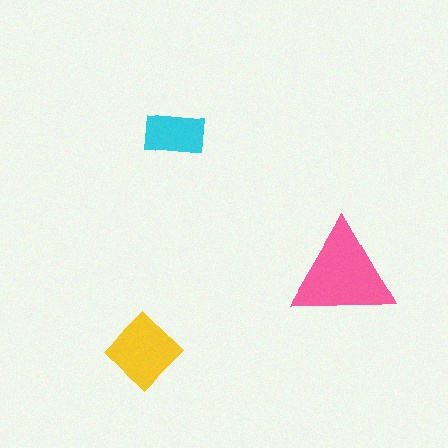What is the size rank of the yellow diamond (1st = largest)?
2nd.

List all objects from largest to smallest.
The pink triangle, the yellow diamond, the cyan rectangle.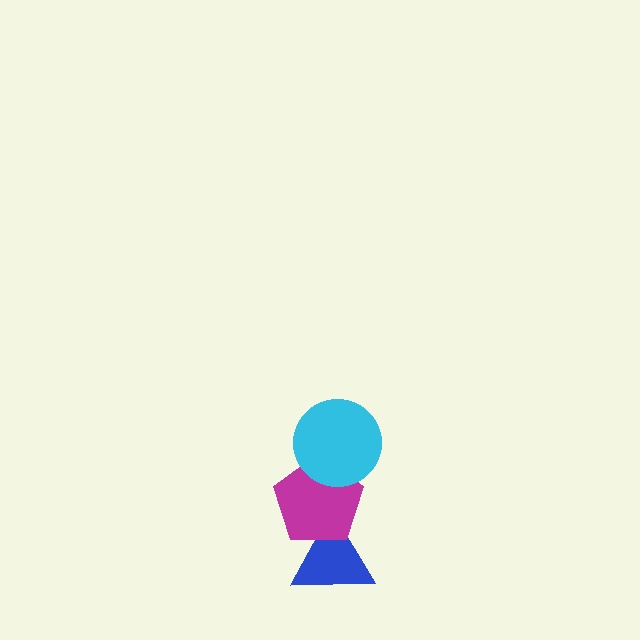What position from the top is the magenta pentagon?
The magenta pentagon is 2nd from the top.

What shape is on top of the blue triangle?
The magenta pentagon is on top of the blue triangle.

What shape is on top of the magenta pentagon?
The cyan circle is on top of the magenta pentagon.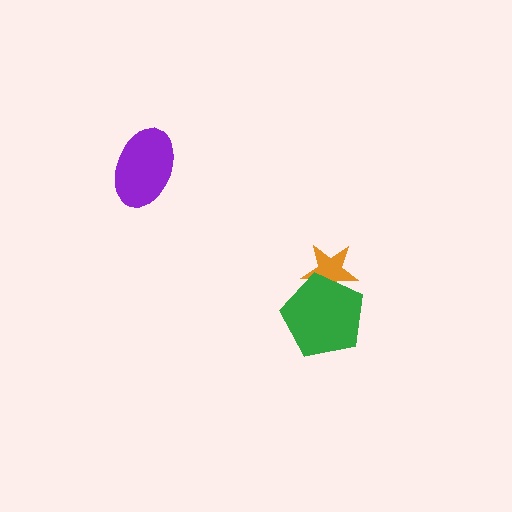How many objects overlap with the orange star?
1 object overlaps with the orange star.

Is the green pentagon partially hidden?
No, no other shape covers it.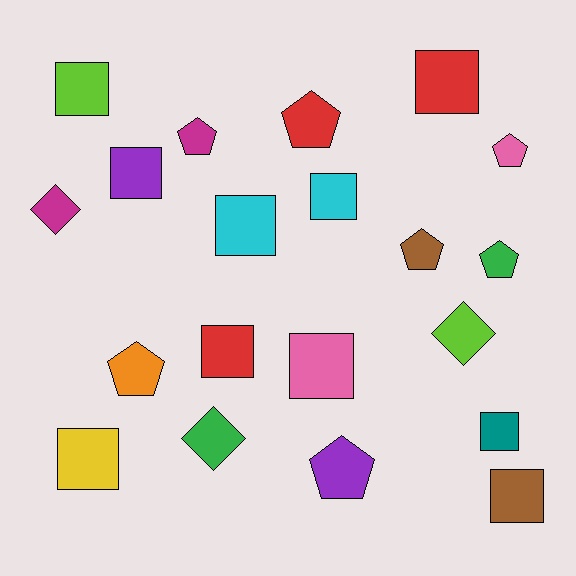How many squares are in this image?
There are 10 squares.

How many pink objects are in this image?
There are 2 pink objects.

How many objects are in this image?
There are 20 objects.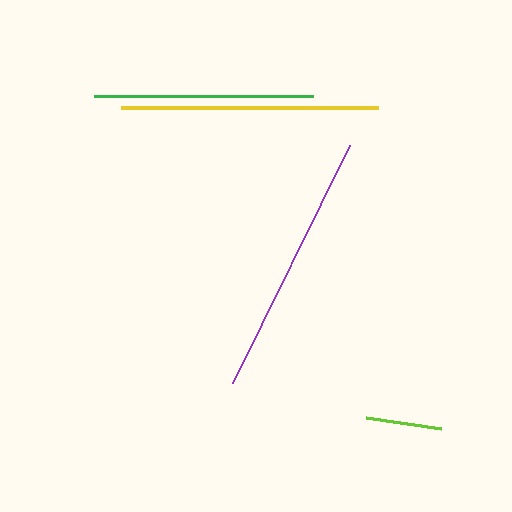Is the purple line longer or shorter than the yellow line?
The purple line is longer than the yellow line.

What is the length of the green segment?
The green segment is approximately 219 pixels long.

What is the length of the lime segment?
The lime segment is approximately 76 pixels long.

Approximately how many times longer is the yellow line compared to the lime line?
The yellow line is approximately 3.4 times the length of the lime line.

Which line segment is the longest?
The purple line is the longest at approximately 265 pixels.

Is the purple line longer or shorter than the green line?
The purple line is longer than the green line.